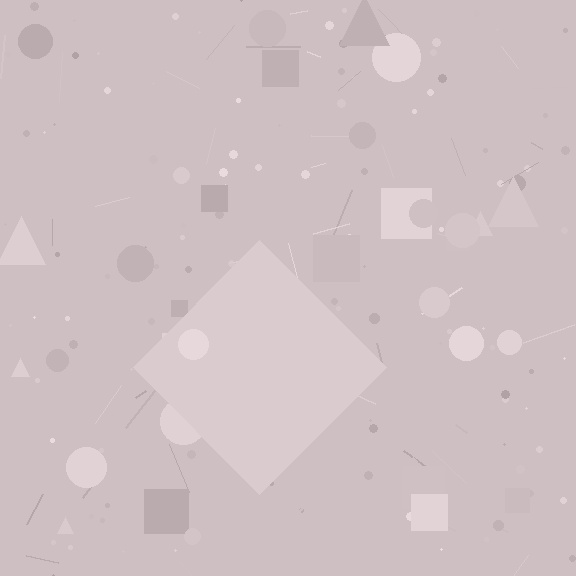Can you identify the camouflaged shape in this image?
The camouflaged shape is a diamond.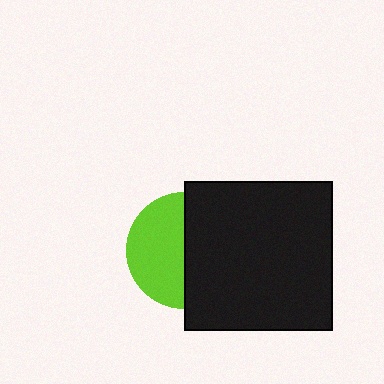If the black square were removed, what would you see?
You would see the complete lime circle.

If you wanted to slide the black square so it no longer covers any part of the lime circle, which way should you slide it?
Slide it right — that is the most direct way to separate the two shapes.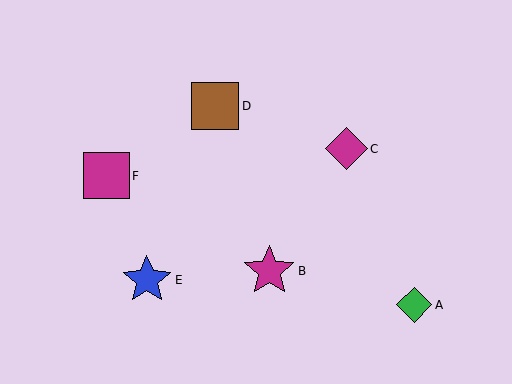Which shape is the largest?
The magenta star (labeled B) is the largest.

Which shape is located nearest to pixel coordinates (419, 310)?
The green diamond (labeled A) at (414, 305) is nearest to that location.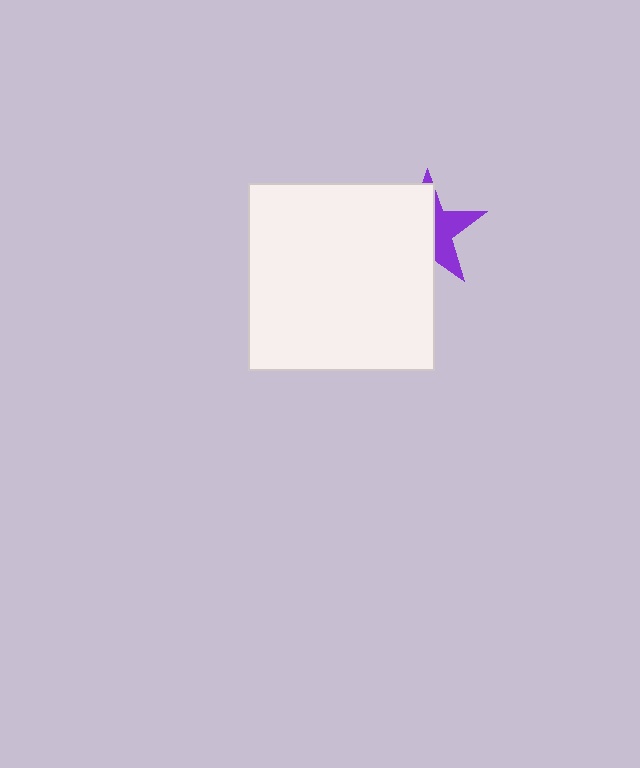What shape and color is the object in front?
The object in front is a white square.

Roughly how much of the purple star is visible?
A small part of it is visible (roughly 39%).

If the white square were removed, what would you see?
You would see the complete purple star.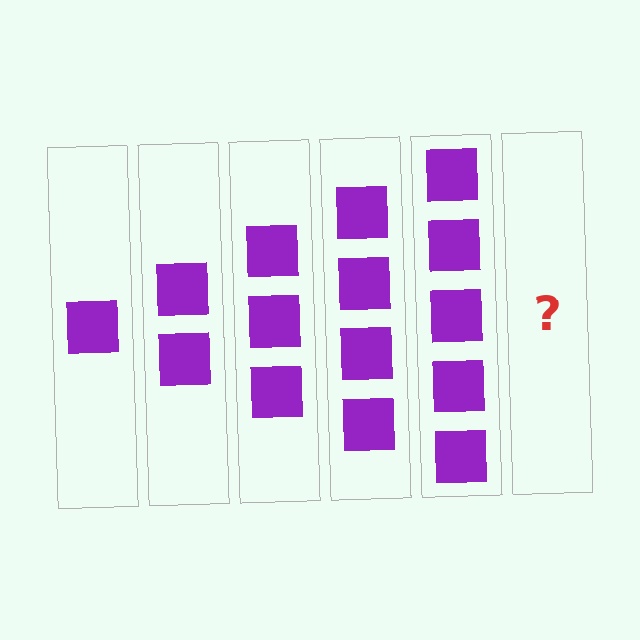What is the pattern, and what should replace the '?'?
The pattern is that each step adds one more square. The '?' should be 6 squares.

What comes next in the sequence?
The next element should be 6 squares.